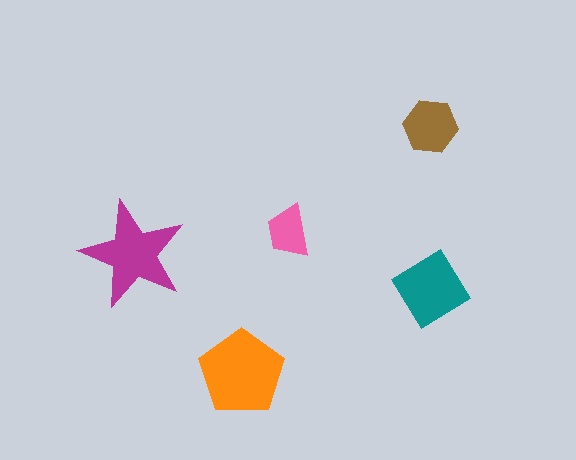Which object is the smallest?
The pink trapezoid.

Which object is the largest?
The orange pentagon.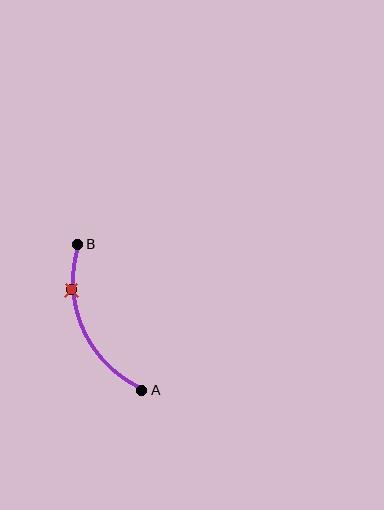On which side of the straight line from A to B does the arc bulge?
The arc bulges to the left of the straight line connecting A and B.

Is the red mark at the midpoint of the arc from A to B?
No. The red mark lies on the arc but is closer to endpoint B. The arc midpoint would be at the point on the curve equidistant along the arc from both A and B.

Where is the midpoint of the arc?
The arc midpoint is the point on the curve farthest from the straight line joining A and B. It sits to the left of that line.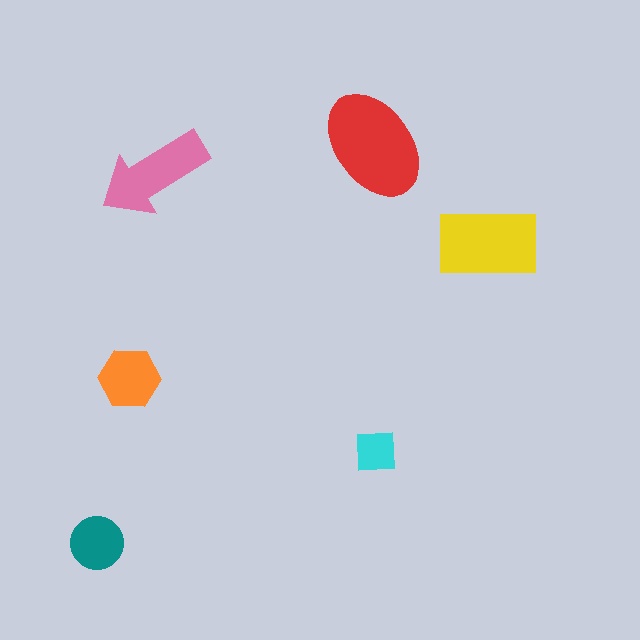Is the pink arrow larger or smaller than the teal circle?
Larger.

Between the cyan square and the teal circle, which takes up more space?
The teal circle.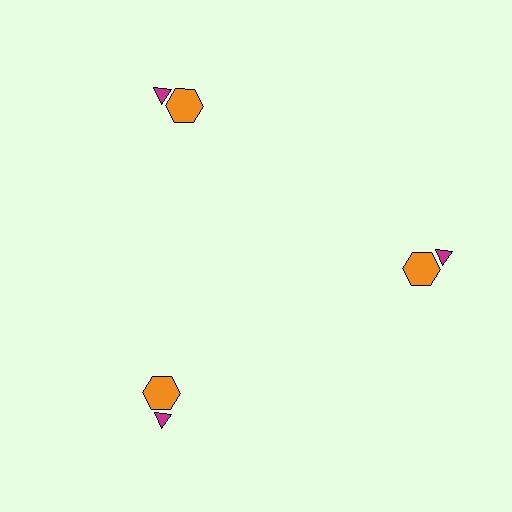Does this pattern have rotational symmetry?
Yes, this pattern has 3-fold rotational symmetry. It looks the same after rotating 120 degrees around the center.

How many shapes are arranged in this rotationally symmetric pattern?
There are 6 shapes, arranged in 3 groups of 2.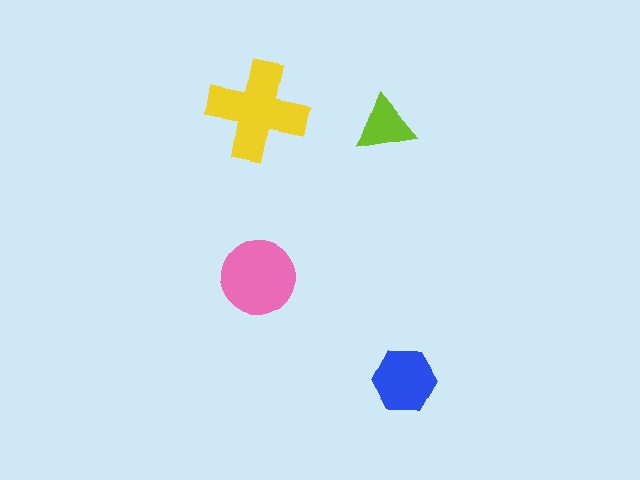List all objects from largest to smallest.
The yellow cross, the pink circle, the blue hexagon, the lime triangle.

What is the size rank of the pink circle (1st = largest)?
2nd.